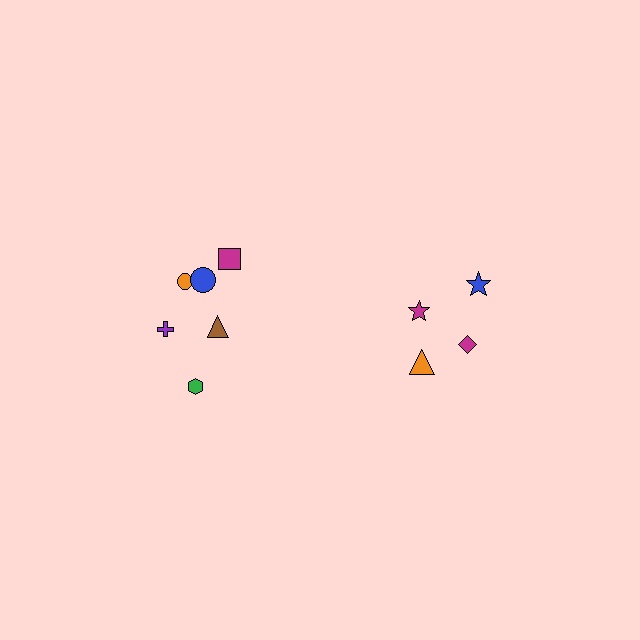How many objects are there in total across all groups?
There are 10 objects.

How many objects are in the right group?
There are 4 objects.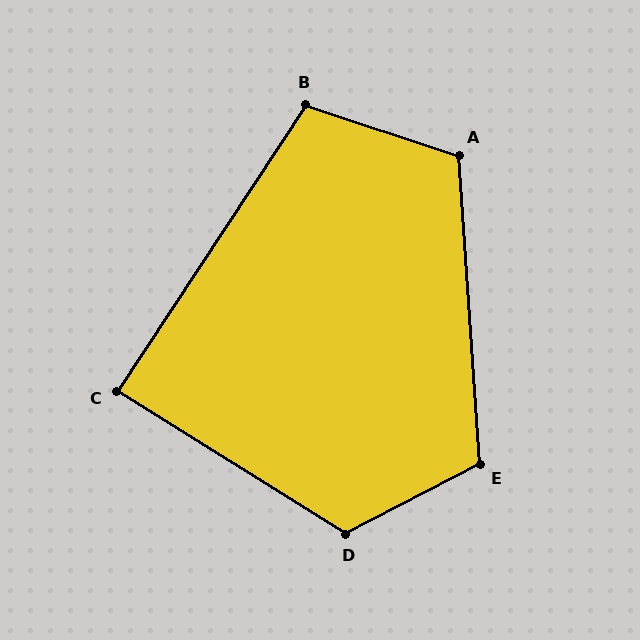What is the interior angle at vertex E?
Approximately 113 degrees (obtuse).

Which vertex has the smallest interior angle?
C, at approximately 89 degrees.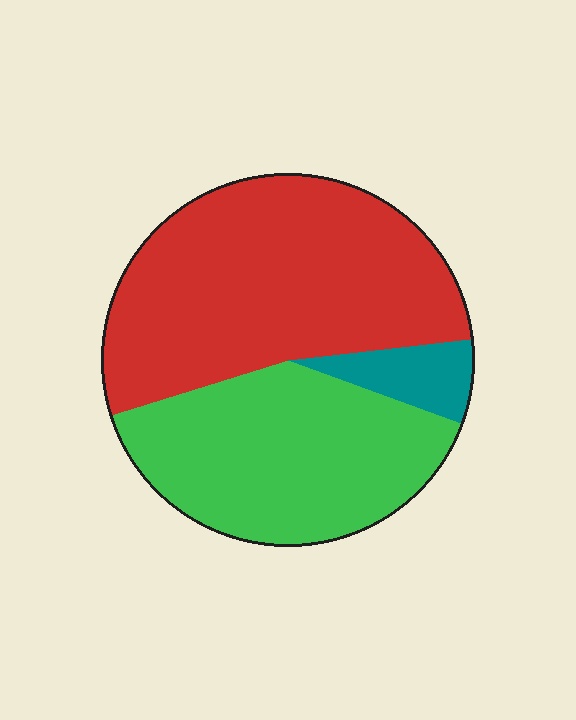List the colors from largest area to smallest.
From largest to smallest: red, green, teal.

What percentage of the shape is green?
Green takes up between a third and a half of the shape.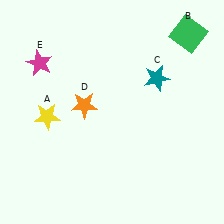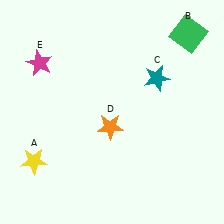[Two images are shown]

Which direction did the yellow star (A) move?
The yellow star (A) moved down.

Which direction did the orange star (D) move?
The orange star (D) moved right.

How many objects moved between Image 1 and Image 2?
2 objects moved between the two images.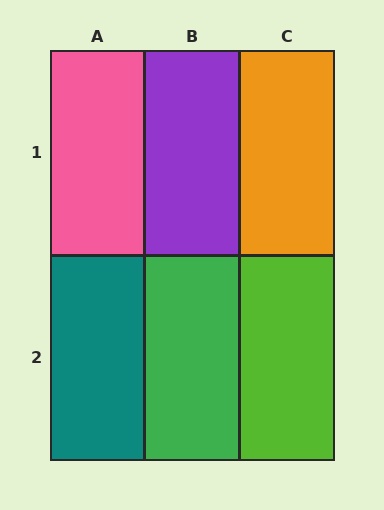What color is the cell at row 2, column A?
Teal.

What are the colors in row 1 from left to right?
Pink, purple, orange.